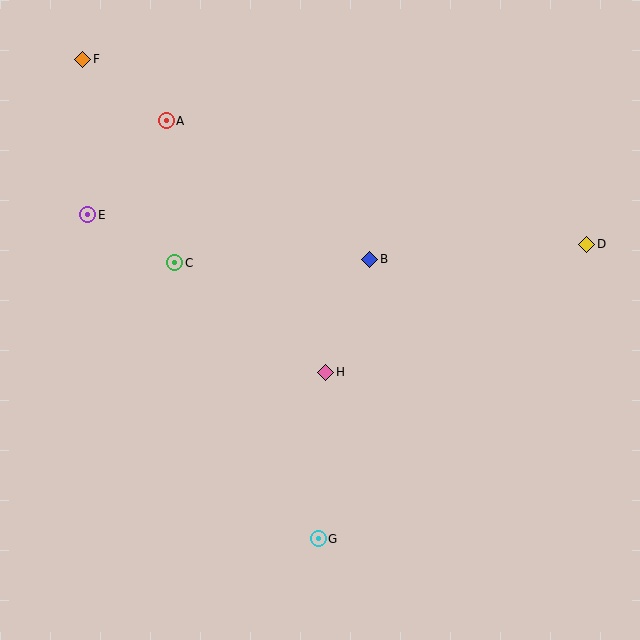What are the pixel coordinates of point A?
Point A is at (166, 121).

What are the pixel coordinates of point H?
Point H is at (326, 372).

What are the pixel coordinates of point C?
Point C is at (175, 263).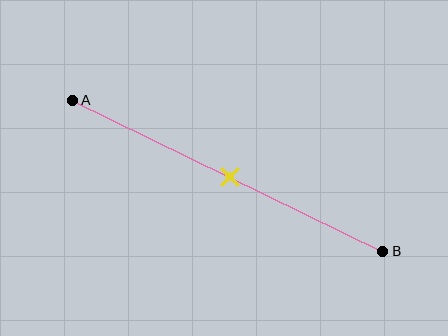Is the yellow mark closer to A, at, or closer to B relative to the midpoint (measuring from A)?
The yellow mark is approximately at the midpoint of segment AB.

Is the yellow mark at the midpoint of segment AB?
Yes, the mark is approximately at the midpoint.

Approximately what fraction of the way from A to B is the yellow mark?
The yellow mark is approximately 50% of the way from A to B.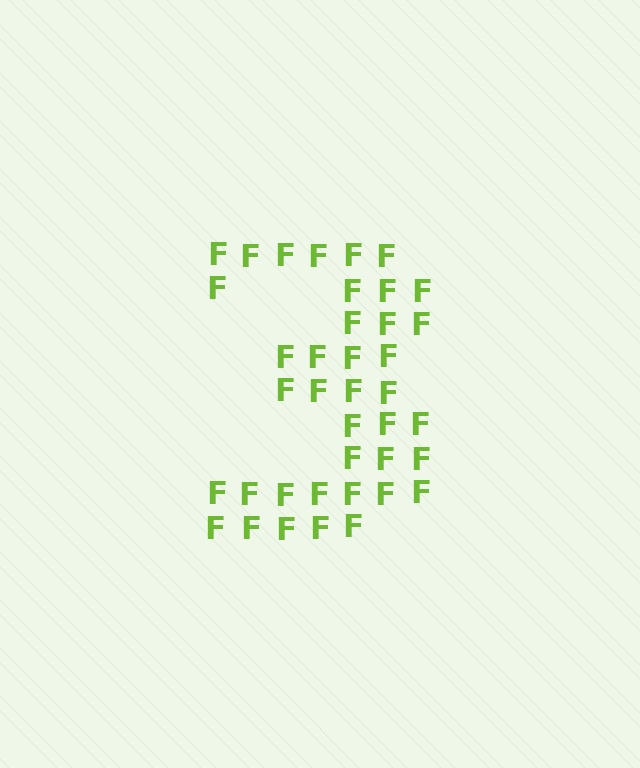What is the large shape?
The large shape is the digit 3.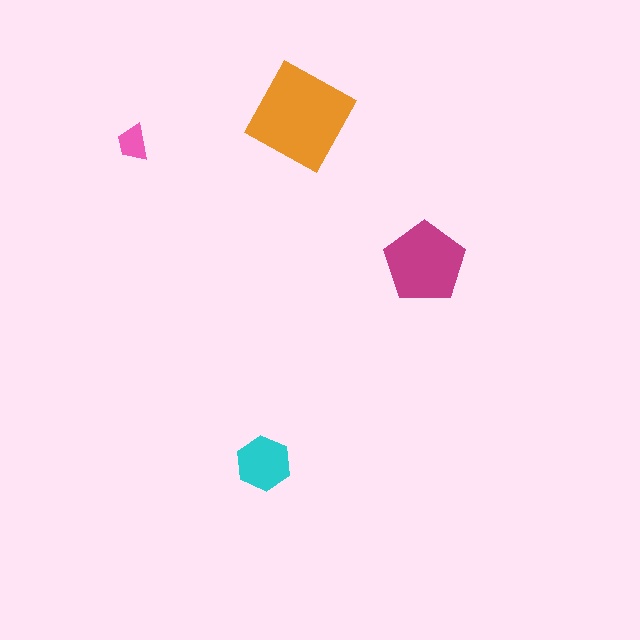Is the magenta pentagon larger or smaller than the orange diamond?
Smaller.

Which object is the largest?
The orange diamond.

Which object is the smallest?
The pink trapezoid.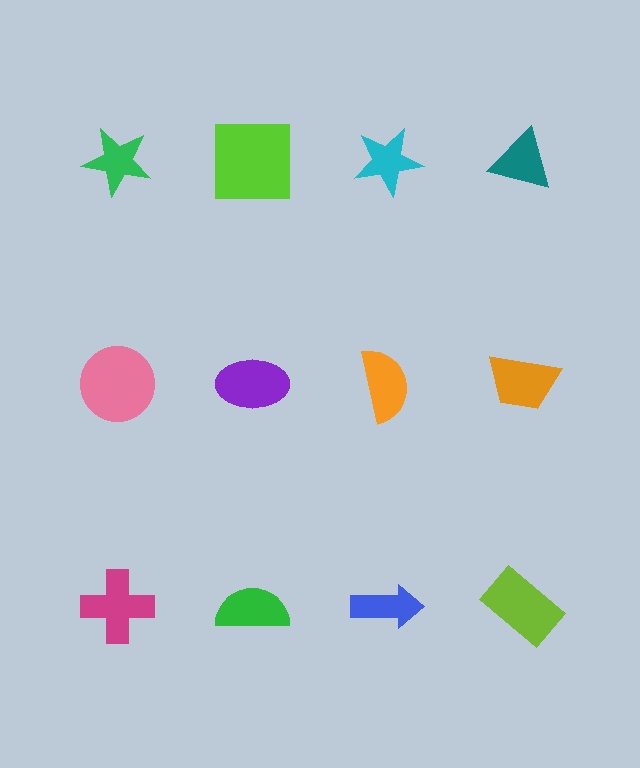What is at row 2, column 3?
An orange semicircle.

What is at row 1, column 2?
A lime square.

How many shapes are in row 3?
4 shapes.